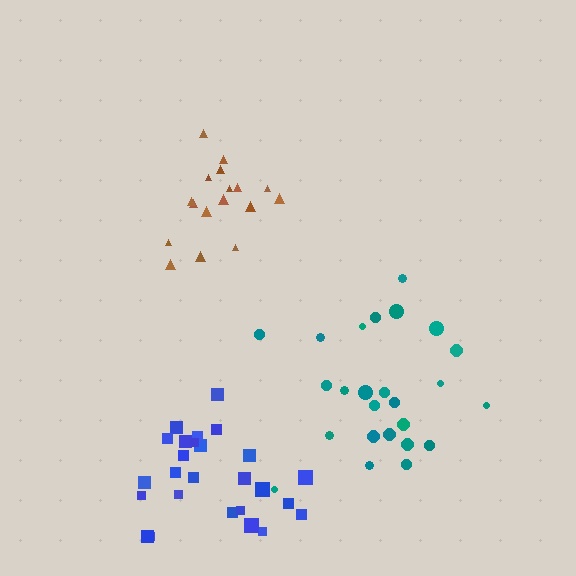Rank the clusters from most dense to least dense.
brown, blue, teal.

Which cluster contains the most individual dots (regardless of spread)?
Blue (26).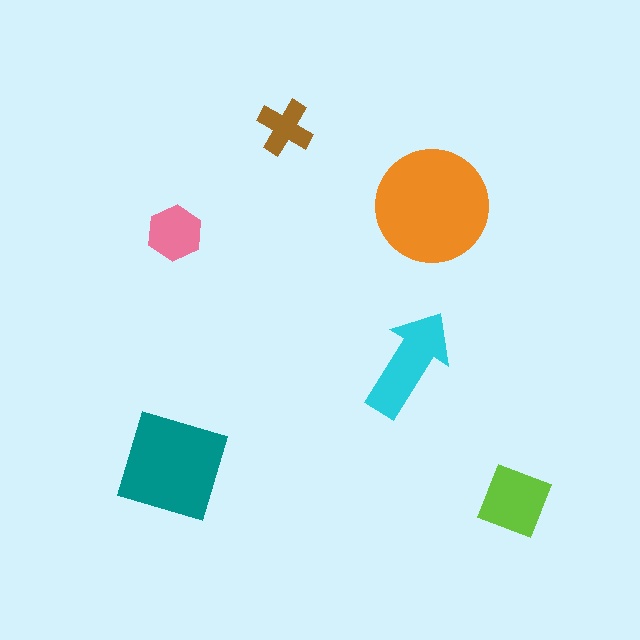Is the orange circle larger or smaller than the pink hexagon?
Larger.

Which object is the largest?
The orange circle.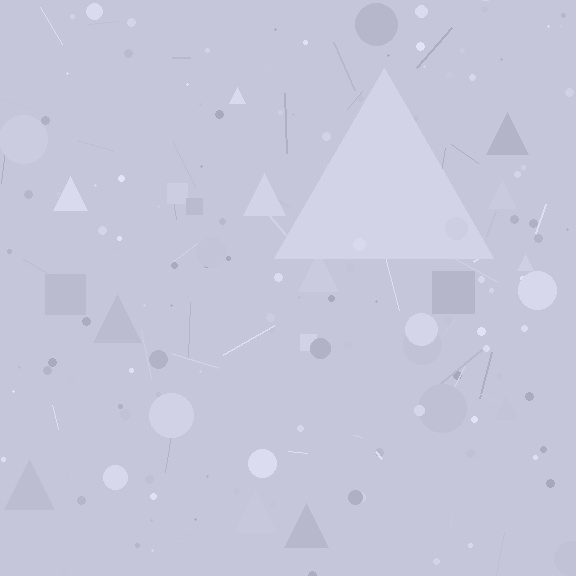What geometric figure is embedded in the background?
A triangle is embedded in the background.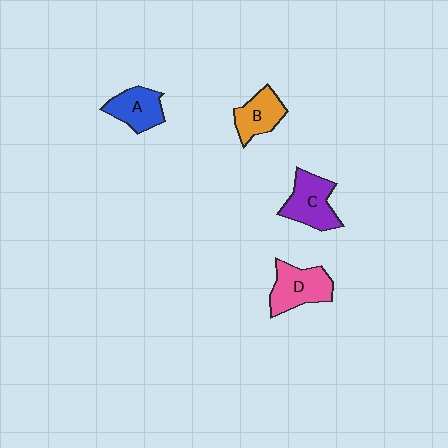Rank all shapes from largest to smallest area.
From largest to smallest: D (pink), C (purple), A (blue), B (orange).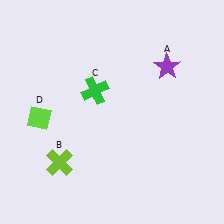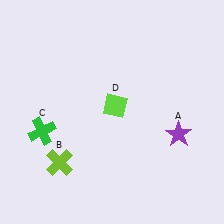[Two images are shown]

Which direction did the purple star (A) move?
The purple star (A) moved down.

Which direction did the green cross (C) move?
The green cross (C) moved left.